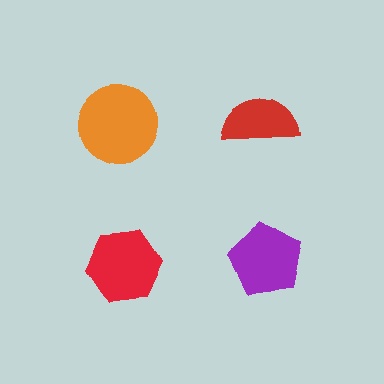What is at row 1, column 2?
A red semicircle.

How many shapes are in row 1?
2 shapes.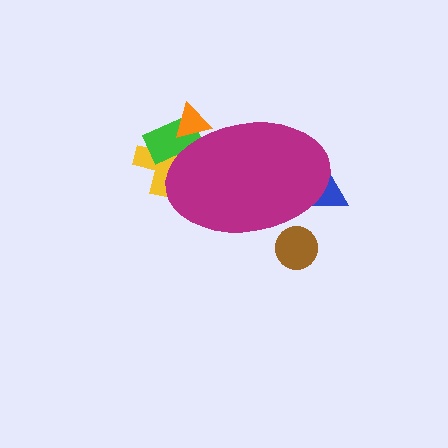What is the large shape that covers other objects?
A magenta ellipse.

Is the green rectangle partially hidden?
Yes, the green rectangle is partially hidden behind the magenta ellipse.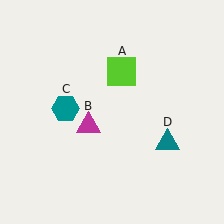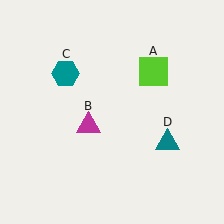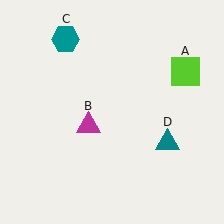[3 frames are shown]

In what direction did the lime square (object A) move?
The lime square (object A) moved right.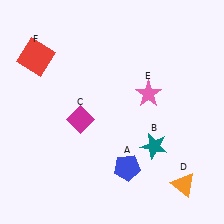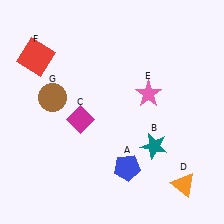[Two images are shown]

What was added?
A brown circle (G) was added in Image 2.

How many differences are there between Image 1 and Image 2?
There is 1 difference between the two images.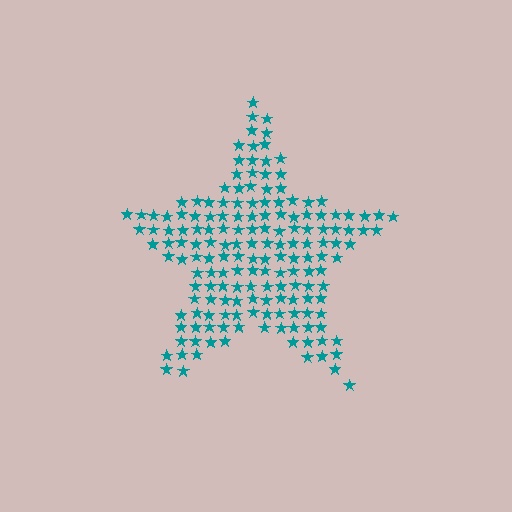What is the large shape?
The large shape is a star.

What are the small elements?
The small elements are stars.